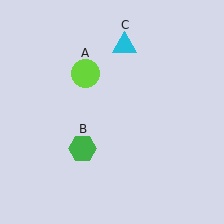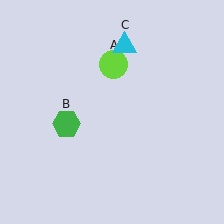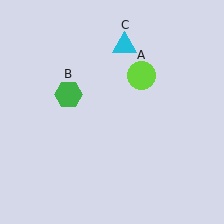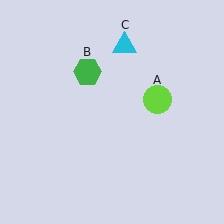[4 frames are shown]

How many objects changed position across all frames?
2 objects changed position: lime circle (object A), green hexagon (object B).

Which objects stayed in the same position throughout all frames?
Cyan triangle (object C) remained stationary.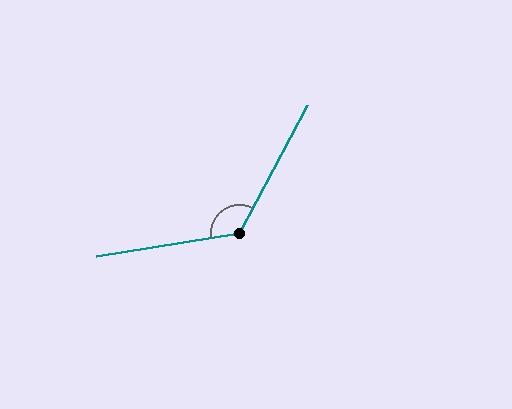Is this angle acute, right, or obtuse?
It is obtuse.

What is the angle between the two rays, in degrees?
Approximately 127 degrees.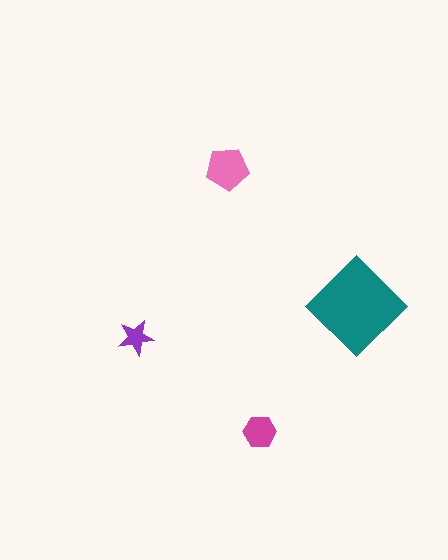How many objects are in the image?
There are 4 objects in the image.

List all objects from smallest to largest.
The purple star, the magenta hexagon, the pink pentagon, the teal diamond.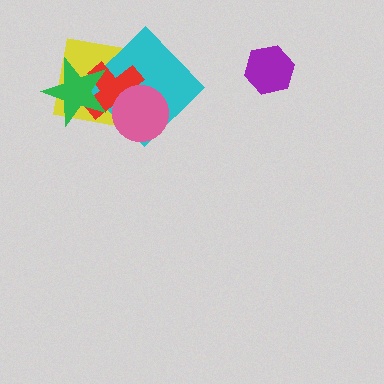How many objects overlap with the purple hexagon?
0 objects overlap with the purple hexagon.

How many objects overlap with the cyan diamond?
4 objects overlap with the cyan diamond.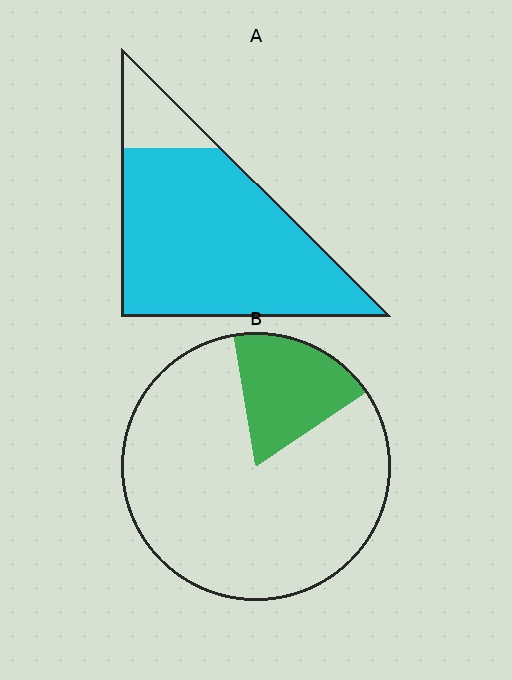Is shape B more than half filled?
No.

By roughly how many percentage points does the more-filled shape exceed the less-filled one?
By roughly 70 percentage points (A over B).